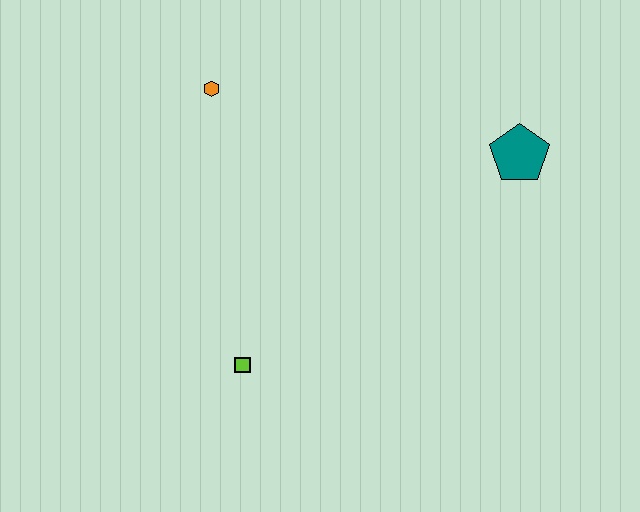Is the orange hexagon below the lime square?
No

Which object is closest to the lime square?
The orange hexagon is closest to the lime square.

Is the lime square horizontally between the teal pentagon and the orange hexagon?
Yes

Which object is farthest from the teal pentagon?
The lime square is farthest from the teal pentagon.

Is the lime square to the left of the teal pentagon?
Yes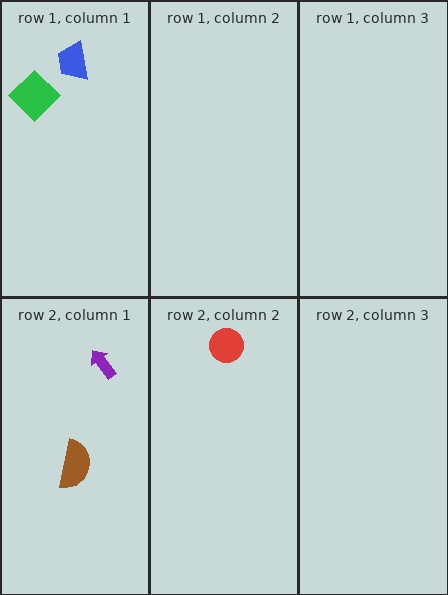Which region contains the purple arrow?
The row 2, column 1 region.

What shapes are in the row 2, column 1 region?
The purple arrow, the brown semicircle.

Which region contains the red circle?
The row 2, column 2 region.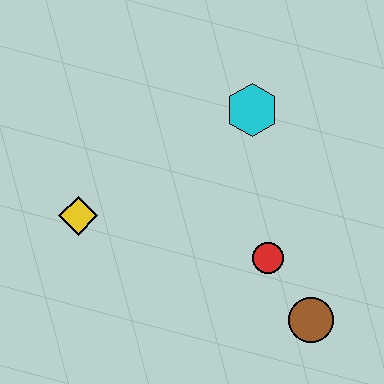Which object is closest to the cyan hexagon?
The red circle is closest to the cyan hexagon.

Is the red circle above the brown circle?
Yes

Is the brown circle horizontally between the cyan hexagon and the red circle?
No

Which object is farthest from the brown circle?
The yellow diamond is farthest from the brown circle.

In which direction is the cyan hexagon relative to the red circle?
The cyan hexagon is above the red circle.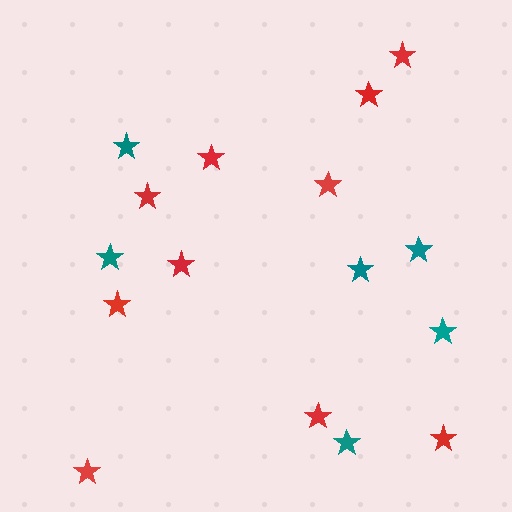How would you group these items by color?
There are 2 groups: one group of red stars (10) and one group of teal stars (6).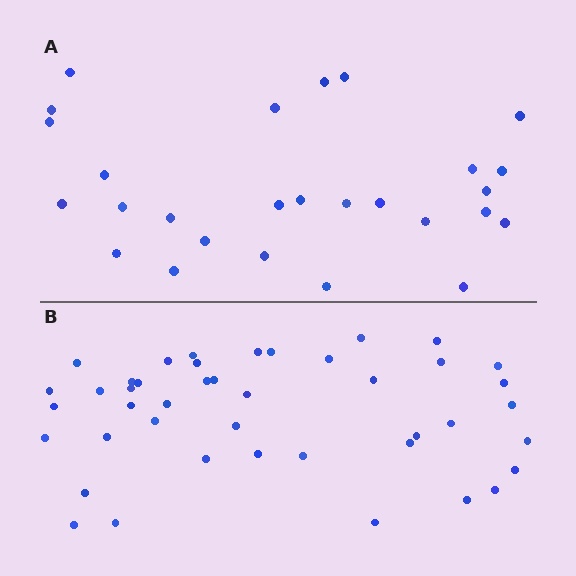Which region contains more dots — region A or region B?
Region B (the bottom region) has more dots.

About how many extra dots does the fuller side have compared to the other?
Region B has approximately 15 more dots than region A.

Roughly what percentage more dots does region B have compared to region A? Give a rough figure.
About 60% more.